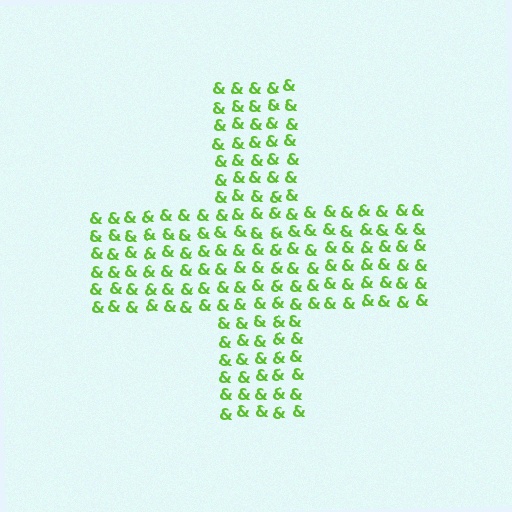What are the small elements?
The small elements are ampersands.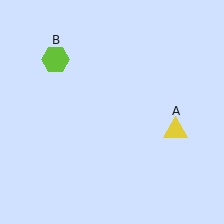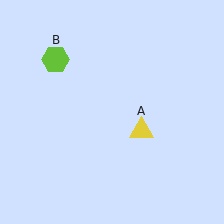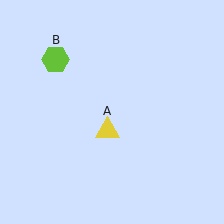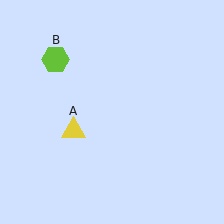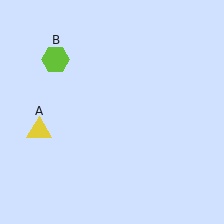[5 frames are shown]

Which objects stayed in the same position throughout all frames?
Lime hexagon (object B) remained stationary.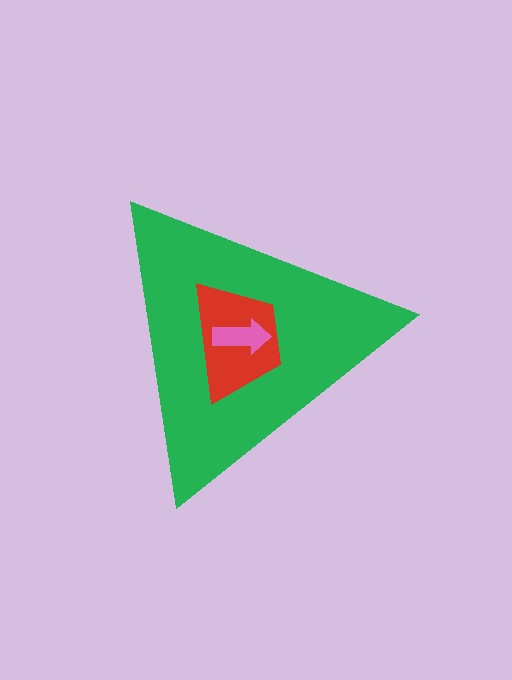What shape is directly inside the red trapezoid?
The pink arrow.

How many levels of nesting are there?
3.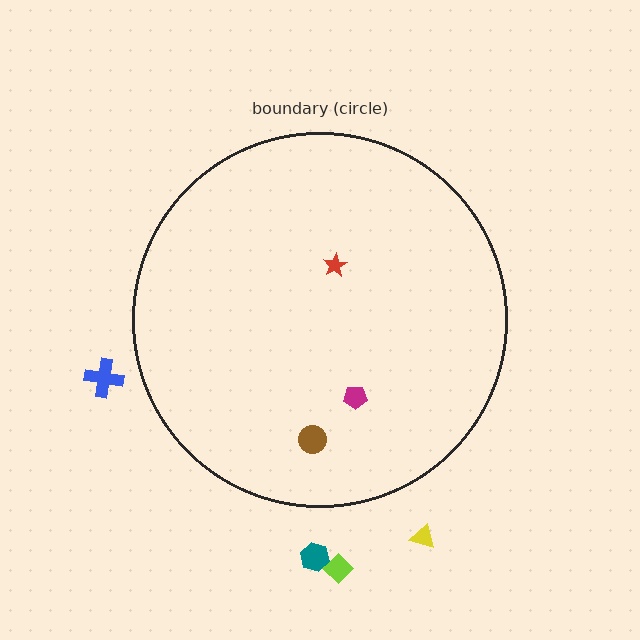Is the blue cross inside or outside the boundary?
Outside.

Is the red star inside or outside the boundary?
Inside.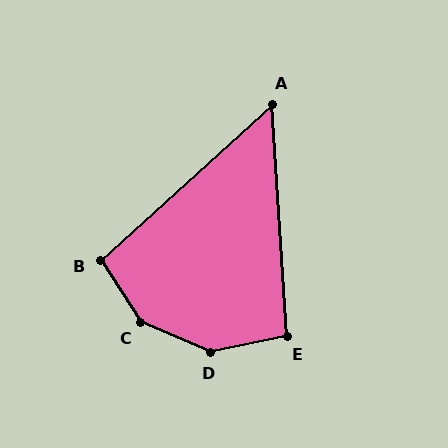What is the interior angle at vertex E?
Approximately 98 degrees (obtuse).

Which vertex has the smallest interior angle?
A, at approximately 51 degrees.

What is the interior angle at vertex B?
Approximately 99 degrees (obtuse).